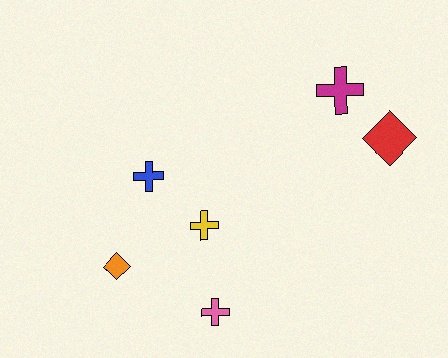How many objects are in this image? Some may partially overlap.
There are 6 objects.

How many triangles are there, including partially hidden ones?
There are no triangles.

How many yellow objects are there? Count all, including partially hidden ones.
There is 1 yellow object.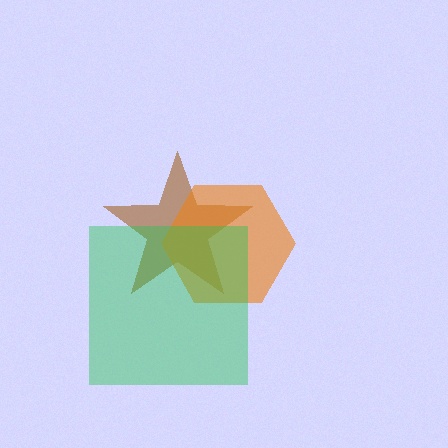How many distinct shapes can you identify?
There are 3 distinct shapes: a brown star, an orange hexagon, a green square.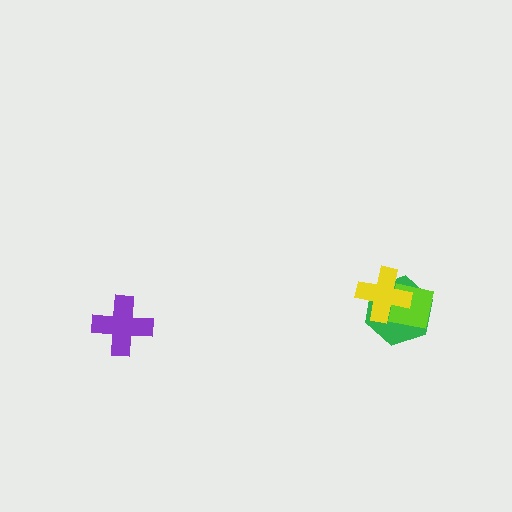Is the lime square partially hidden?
Yes, it is partially covered by another shape.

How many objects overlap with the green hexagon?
2 objects overlap with the green hexagon.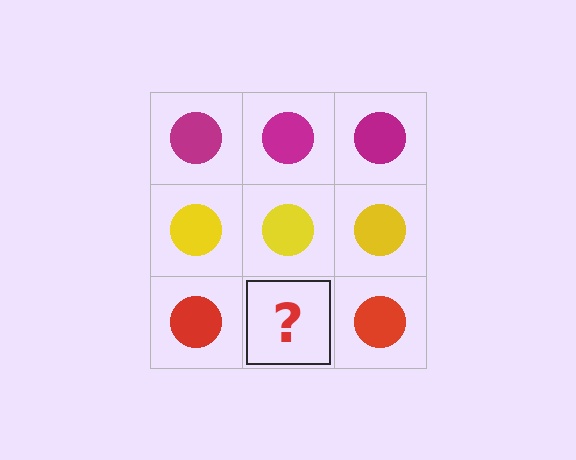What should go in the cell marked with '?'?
The missing cell should contain a red circle.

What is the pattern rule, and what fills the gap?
The rule is that each row has a consistent color. The gap should be filled with a red circle.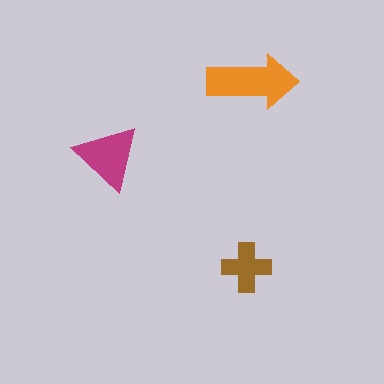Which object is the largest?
The orange arrow.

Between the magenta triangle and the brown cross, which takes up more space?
The magenta triangle.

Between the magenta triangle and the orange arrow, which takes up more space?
The orange arrow.